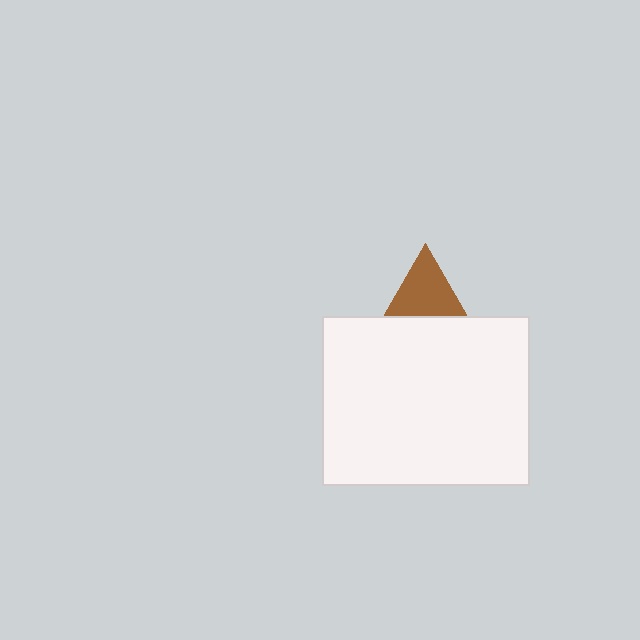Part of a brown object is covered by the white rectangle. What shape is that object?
It is a triangle.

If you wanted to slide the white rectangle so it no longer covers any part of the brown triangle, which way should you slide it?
Slide it down — that is the most direct way to separate the two shapes.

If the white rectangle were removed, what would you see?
You would see the complete brown triangle.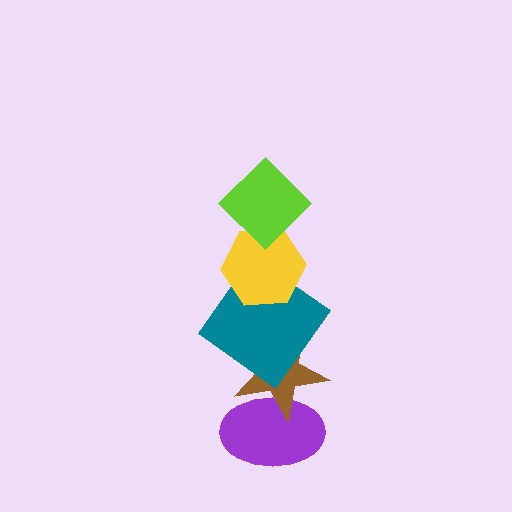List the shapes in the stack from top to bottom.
From top to bottom: the lime diamond, the yellow hexagon, the teal diamond, the brown star, the purple ellipse.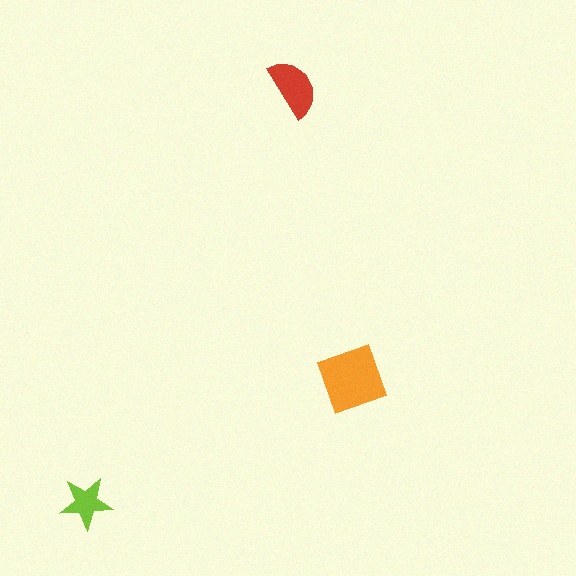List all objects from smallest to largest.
The lime star, the red semicircle, the orange diamond.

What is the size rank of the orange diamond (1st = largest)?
1st.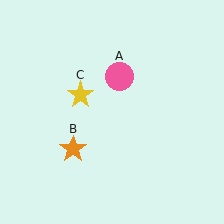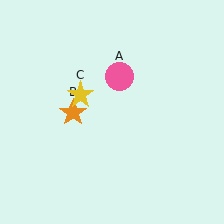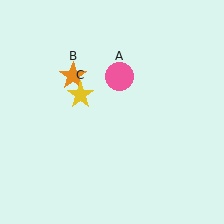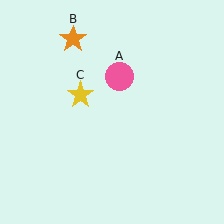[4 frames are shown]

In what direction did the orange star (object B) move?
The orange star (object B) moved up.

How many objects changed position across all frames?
1 object changed position: orange star (object B).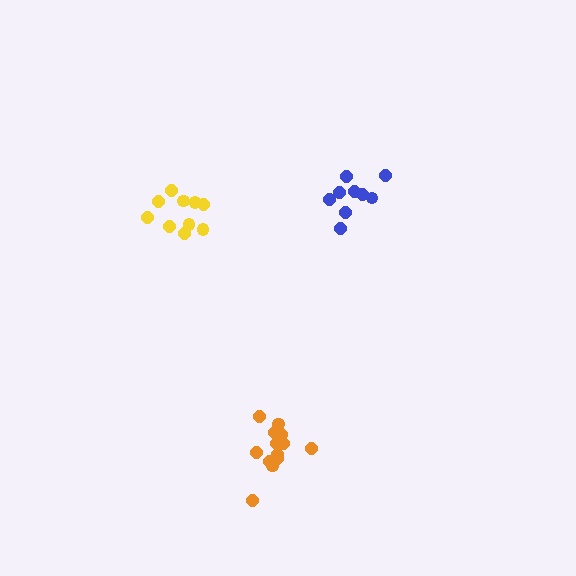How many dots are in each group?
Group 1: 10 dots, Group 2: 14 dots, Group 3: 9 dots (33 total).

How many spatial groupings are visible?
There are 3 spatial groupings.